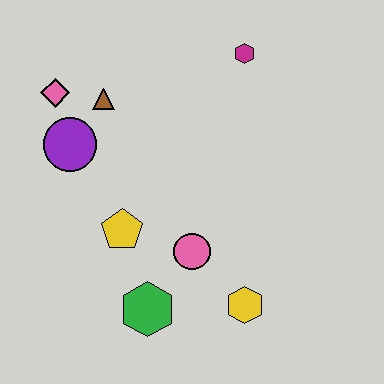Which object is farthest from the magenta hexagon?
The green hexagon is farthest from the magenta hexagon.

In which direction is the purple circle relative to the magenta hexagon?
The purple circle is to the left of the magenta hexagon.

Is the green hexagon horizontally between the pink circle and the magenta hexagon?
No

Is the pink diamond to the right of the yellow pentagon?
No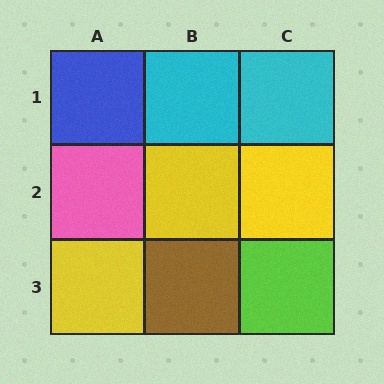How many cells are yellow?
3 cells are yellow.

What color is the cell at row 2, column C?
Yellow.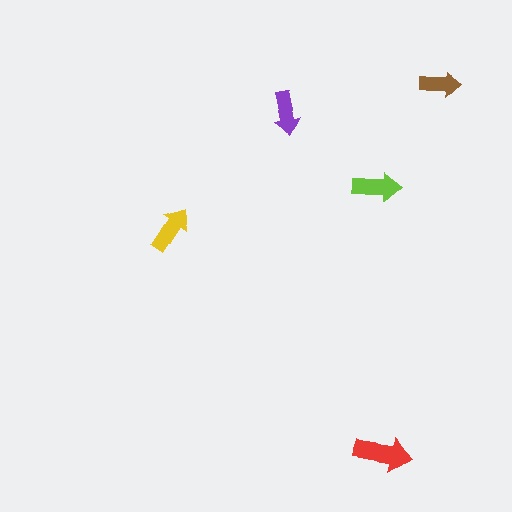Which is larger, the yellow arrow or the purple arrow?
The yellow one.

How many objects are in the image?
There are 5 objects in the image.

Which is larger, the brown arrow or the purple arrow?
The purple one.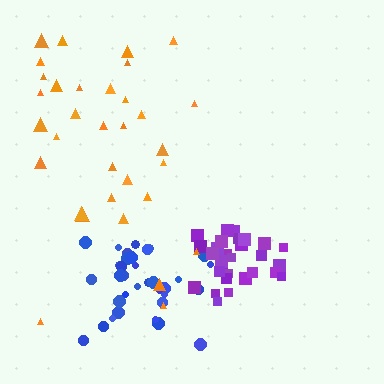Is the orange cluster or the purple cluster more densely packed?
Purple.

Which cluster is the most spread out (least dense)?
Orange.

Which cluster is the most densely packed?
Purple.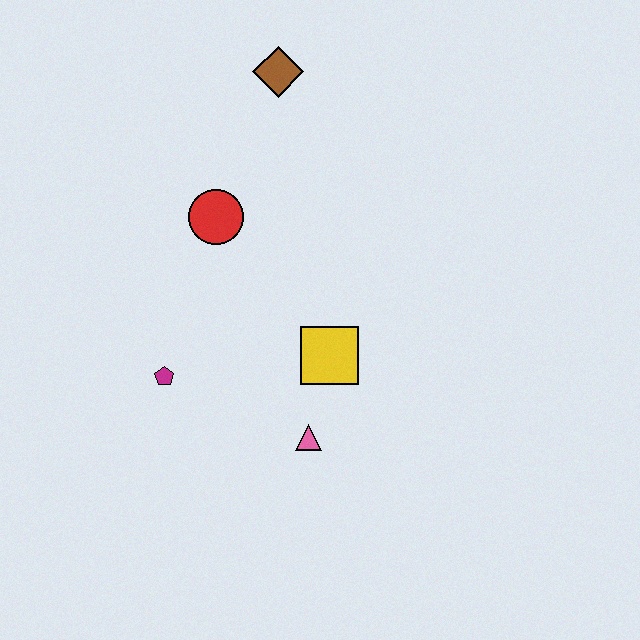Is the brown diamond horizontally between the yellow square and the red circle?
Yes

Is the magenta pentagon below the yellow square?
Yes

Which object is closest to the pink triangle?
The yellow square is closest to the pink triangle.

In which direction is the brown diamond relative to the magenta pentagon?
The brown diamond is above the magenta pentagon.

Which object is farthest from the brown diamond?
The pink triangle is farthest from the brown diamond.